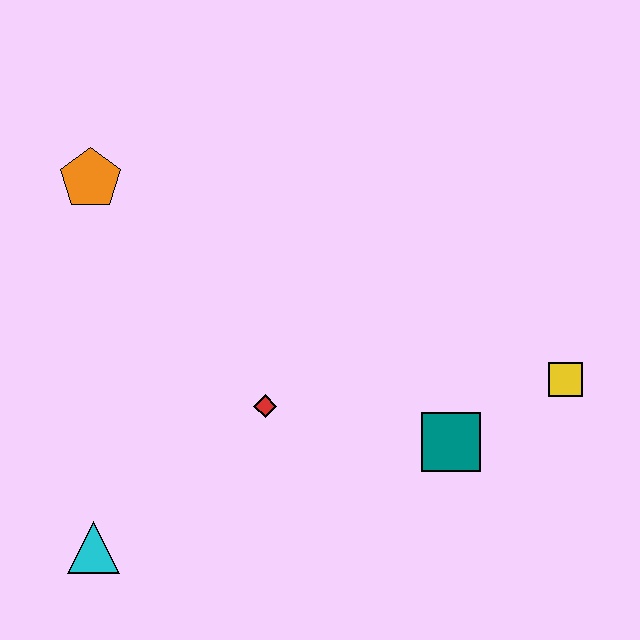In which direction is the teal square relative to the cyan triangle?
The teal square is to the right of the cyan triangle.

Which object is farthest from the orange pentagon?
The yellow square is farthest from the orange pentagon.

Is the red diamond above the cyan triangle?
Yes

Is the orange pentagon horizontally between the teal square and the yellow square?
No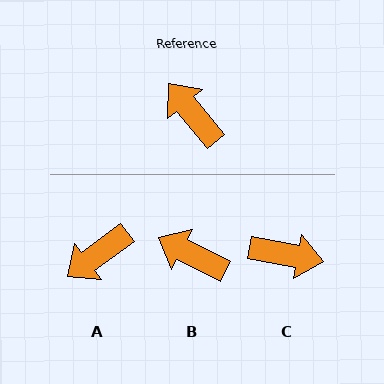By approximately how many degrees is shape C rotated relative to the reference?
Approximately 141 degrees clockwise.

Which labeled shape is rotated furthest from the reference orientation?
C, about 141 degrees away.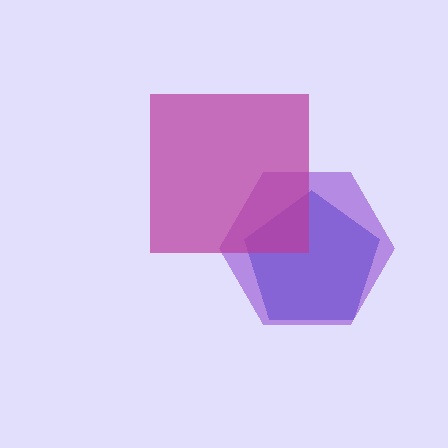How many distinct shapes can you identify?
There are 3 distinct shapes: a blue pentagon, a purple hexagon, a magenta square.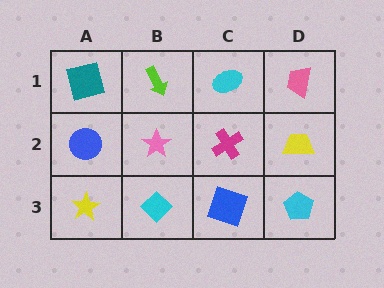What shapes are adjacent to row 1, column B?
A pink star (row 2, column B), a teal square (row 1, column A), a cyan ellipse (row 1, column C).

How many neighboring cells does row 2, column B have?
4.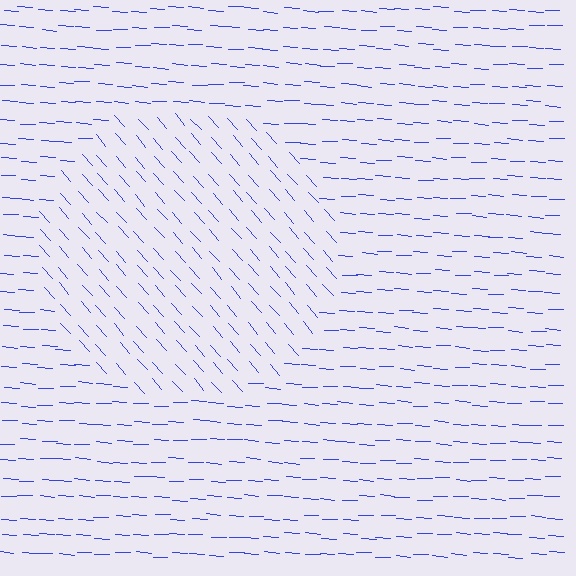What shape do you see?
I see a circle.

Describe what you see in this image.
The image is filled with small blue line segments. A circle region in the image has lines oriented differently from the surrounding lines, creating a visible texture boundary.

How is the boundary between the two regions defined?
The boundary is defined purely by a change in line orientation (approximately 45 degrees difference). All lines are the same color and thickness.